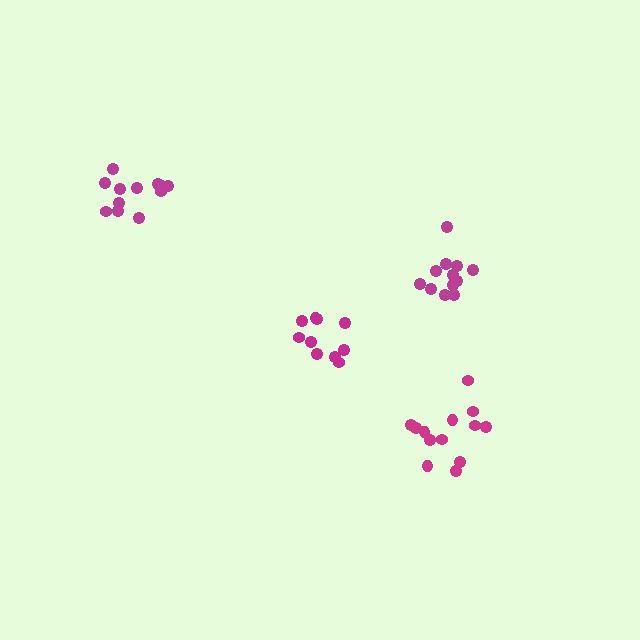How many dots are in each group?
Group 1: 13 dots, Group 2: 12 dots, Group 3: 10 dots, Group 4: 13 dots (48 total).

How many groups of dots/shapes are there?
There are 4 groups.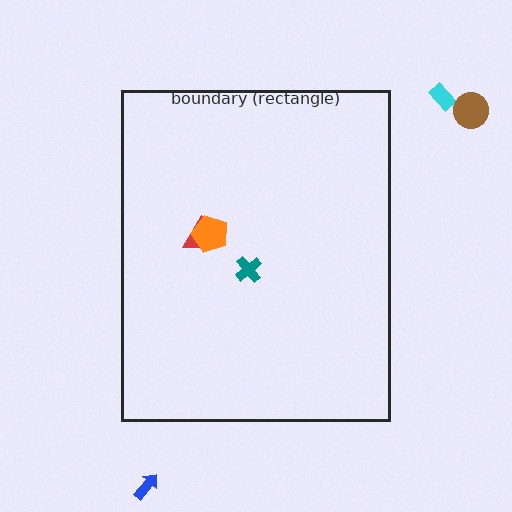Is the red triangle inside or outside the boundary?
Inside.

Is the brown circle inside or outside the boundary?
Outside.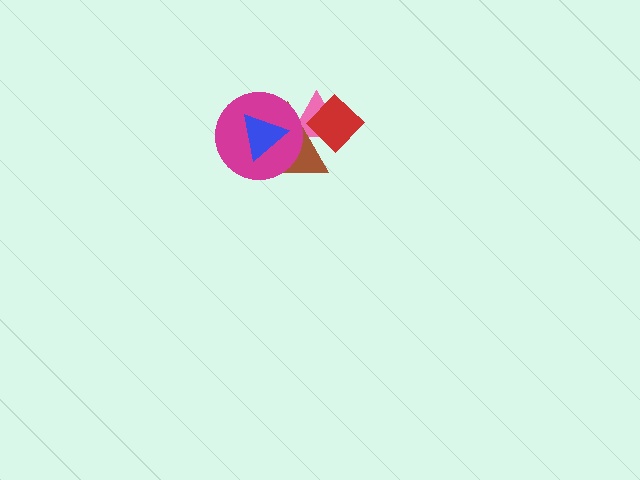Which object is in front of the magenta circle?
The blue triangle is in front of the magenta circle.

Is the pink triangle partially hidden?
Yes, it is partially covered by another shape.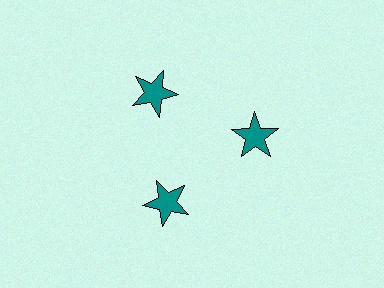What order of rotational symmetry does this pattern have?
This pattern has 3-fold rotational symmetry.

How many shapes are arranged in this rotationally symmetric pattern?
There are 3 shapes, arranged in 3 groups of 1.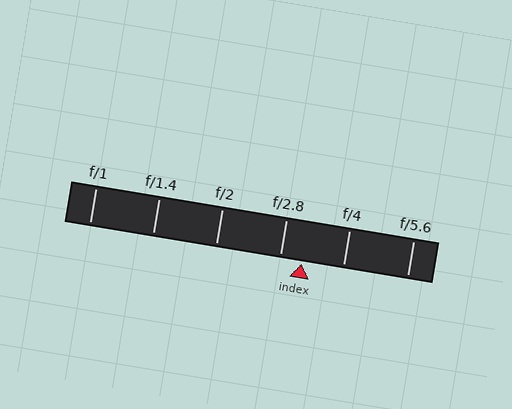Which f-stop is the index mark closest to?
The index mark is closest to f/2.8.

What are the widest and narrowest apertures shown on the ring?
The widest aperture shown is f/1 and the narrowest is f/5.6.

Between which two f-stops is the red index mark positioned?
The index mark is between f/2.8 and f/4.